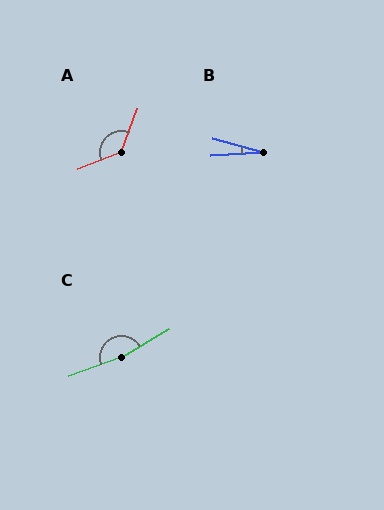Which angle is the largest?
C, at approximately 169 degrees.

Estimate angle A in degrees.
Approximately 133 degrees.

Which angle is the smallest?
B, at approximately 19 degrees.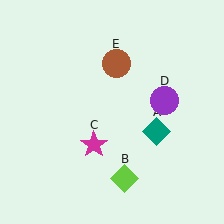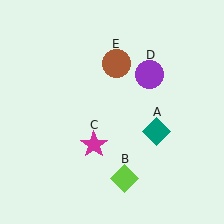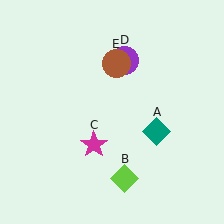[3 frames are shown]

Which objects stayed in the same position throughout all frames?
Teal diamond (object A) and lime diamond (object B) and magenta star (object C) and brown circle (object E) remained stationary.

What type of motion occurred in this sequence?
The purple circle (object D) rotated counterclockwise around the center of the scene.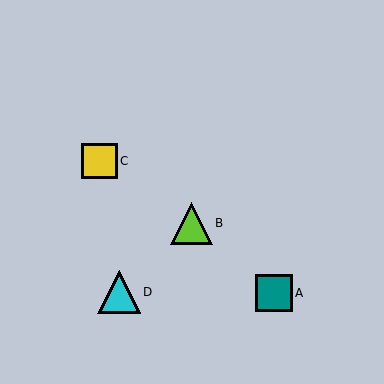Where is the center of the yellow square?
The center of the yellow square is at (99, 161).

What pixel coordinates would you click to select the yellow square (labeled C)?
Click at (99, 161) to select the yellow square C.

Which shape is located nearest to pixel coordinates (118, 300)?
The cyan triangle (labeled D) at (119, 292) is nearest to that location.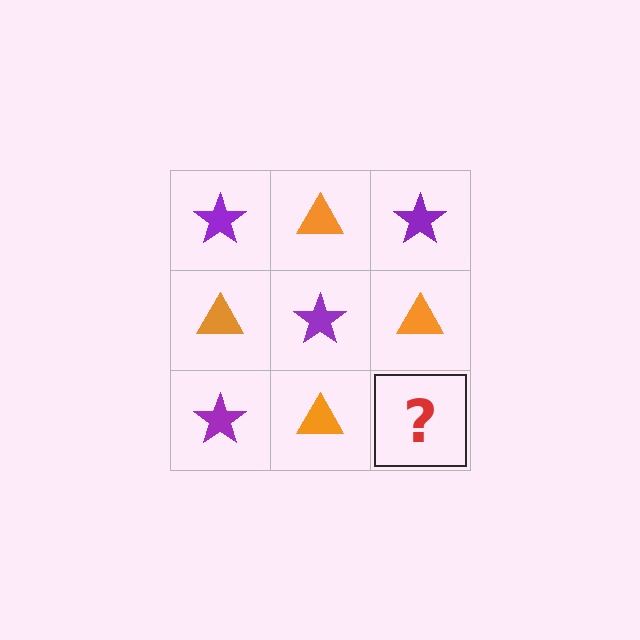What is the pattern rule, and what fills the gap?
The rule is that it alternates purple star and orange triangle in a checkerboard pattern. The gap should be filled with a purple star.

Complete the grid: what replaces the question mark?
The question mark should be replaced with a purple star.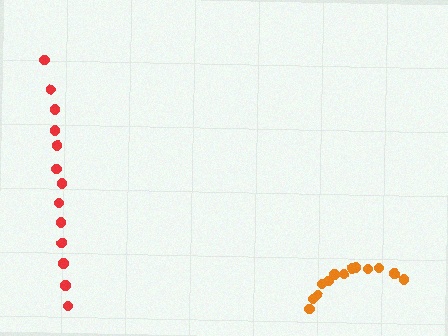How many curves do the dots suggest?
There are 2 distinct paths.